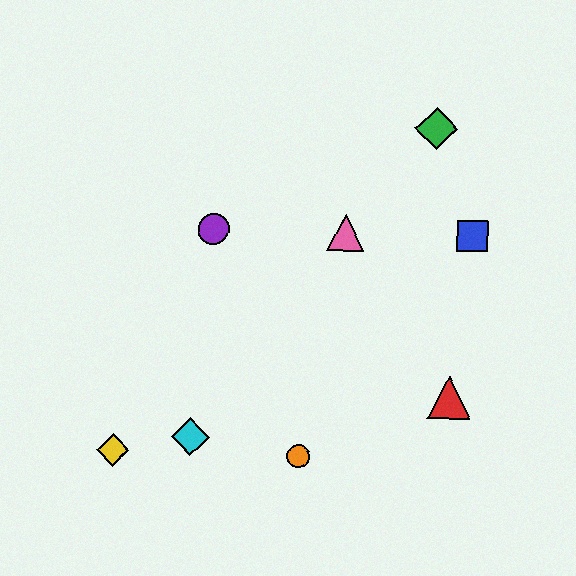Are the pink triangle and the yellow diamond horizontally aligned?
No, the pink triangle is at y≈232 and the yellow diamond is at y≈450.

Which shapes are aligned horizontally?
The blue square, the purple circle, the pink triangle are aligned horizontally.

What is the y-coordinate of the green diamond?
The green diamond is at y≈129.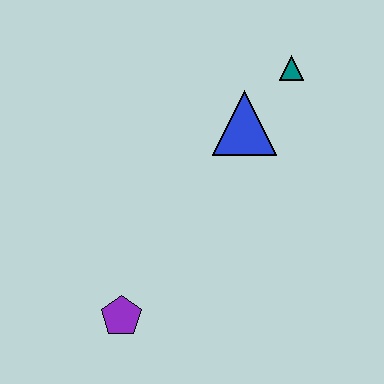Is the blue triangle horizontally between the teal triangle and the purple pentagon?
Yes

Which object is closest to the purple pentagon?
The blue triangle is closest to the purple pentagon.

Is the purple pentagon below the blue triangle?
Yes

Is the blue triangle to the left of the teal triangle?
Yes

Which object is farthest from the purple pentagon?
The teal triangle is farthest from the purple pentagon.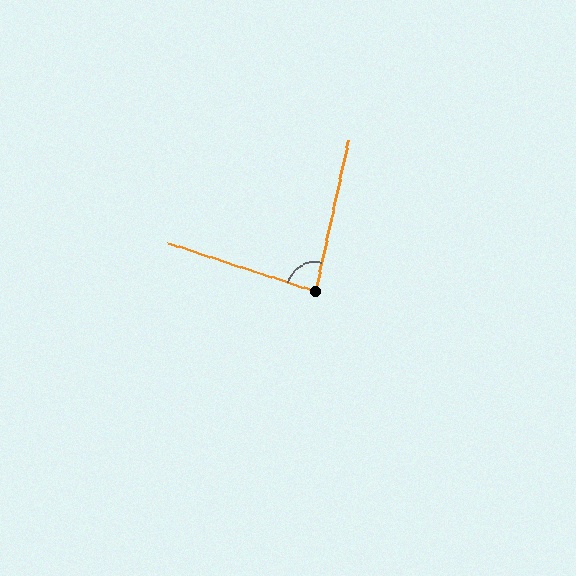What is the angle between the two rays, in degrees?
Approximately 85 degrees.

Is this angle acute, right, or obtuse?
It is acute.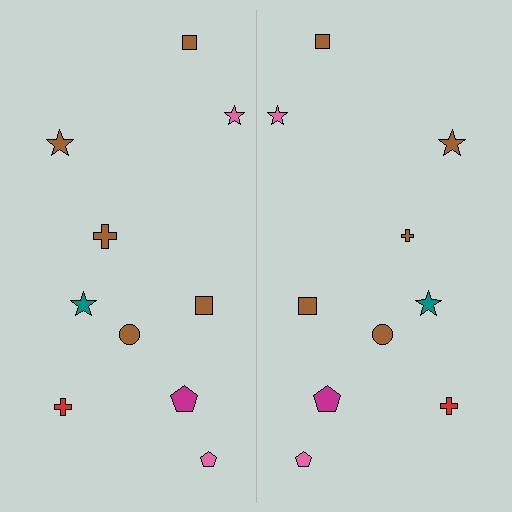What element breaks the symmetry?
The brown cross on the right side has a different size than its mirror counterpart.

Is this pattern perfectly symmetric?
No, the pattern is not perfectly symmetric. The brown cross on the right side has a different size than its mirror counterpart.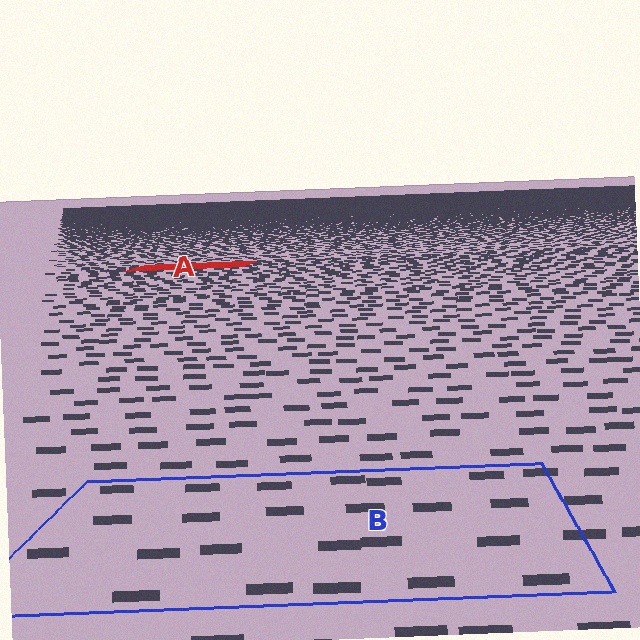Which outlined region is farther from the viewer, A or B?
Region A is farther from the viewer — the texture elements inside it appear smaller and more densely packed.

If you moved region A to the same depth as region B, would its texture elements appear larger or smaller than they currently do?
They would appear larger. At a closer depth, the same texture elements are projected at a bigger on-screen size.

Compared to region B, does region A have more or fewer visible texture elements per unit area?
Region A has more texture elements per unit area — they are packed more densely because it is farther away.